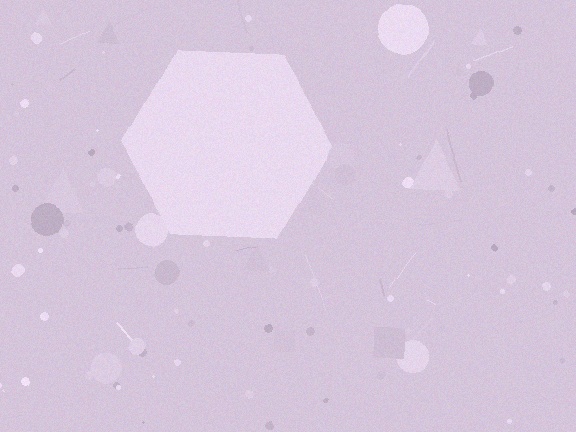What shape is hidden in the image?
A hexagon is hidden in the image.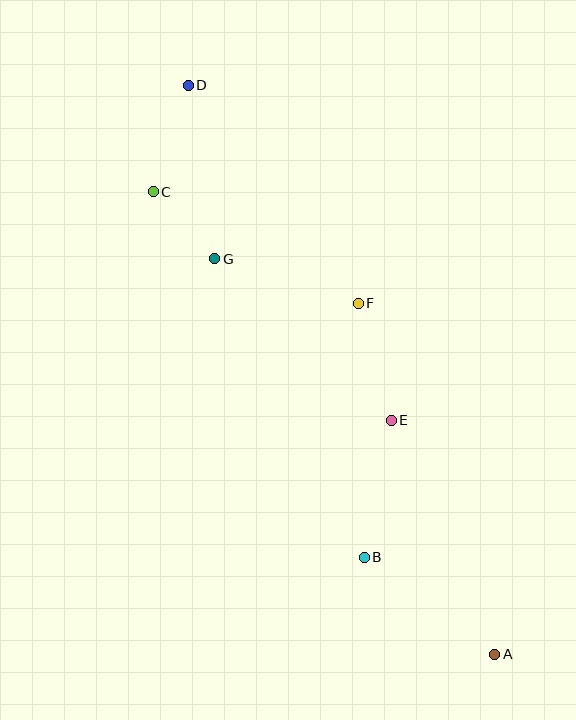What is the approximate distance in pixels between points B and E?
The distance between B and E is approximately 140 pixels.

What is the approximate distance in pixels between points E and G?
The distance between E and G is approximately 239 pixels.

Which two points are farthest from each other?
Points A and D are farthest from each other.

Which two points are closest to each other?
Points C and G are closest to each other.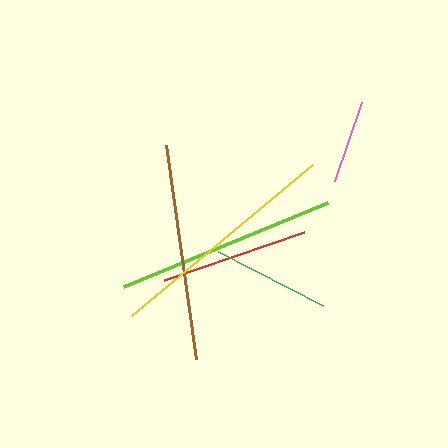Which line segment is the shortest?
The pink line is the shortest at approximately 83 pixels.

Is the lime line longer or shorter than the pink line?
The lime line is longer than the pink line.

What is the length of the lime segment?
The lime segment is approximately 221 pixels long.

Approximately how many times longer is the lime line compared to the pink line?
The lime line is approximately 2.7 times the length of the pink line.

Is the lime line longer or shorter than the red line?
The lime line is longer than the red line.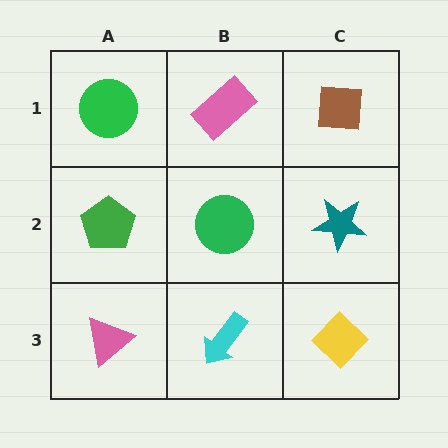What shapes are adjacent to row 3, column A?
A green pentagon (row 2, column A), a cyan arrow (row 3, column B).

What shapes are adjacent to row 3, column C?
A teal star (row 2, column C), a cyan arrow (row 3, column B).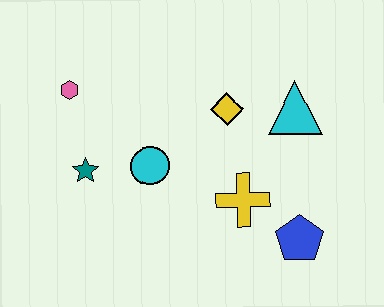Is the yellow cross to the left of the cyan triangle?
Yes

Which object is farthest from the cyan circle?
The blue pentagon is farthest from the cyan circle.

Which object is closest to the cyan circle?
The teal star is closest to the cyan circle.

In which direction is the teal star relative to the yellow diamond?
The teal star is to the left of the yellow diamond.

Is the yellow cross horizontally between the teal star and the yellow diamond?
No